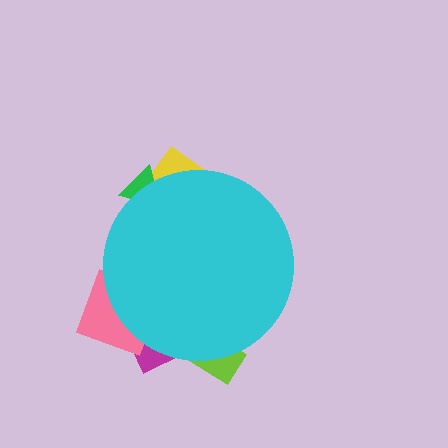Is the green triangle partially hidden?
Yes, the green triangle is partially hidden behind the cyan circle.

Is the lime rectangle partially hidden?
Yes, the lime rectangle is partially hidden behind the cyan circle.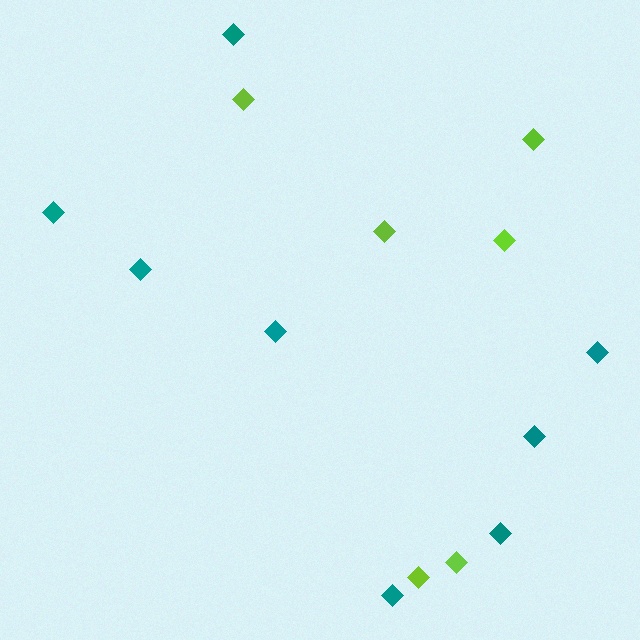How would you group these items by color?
There are 2 groups: one group of teal diamonds (8) and one group of lime diamonds (6).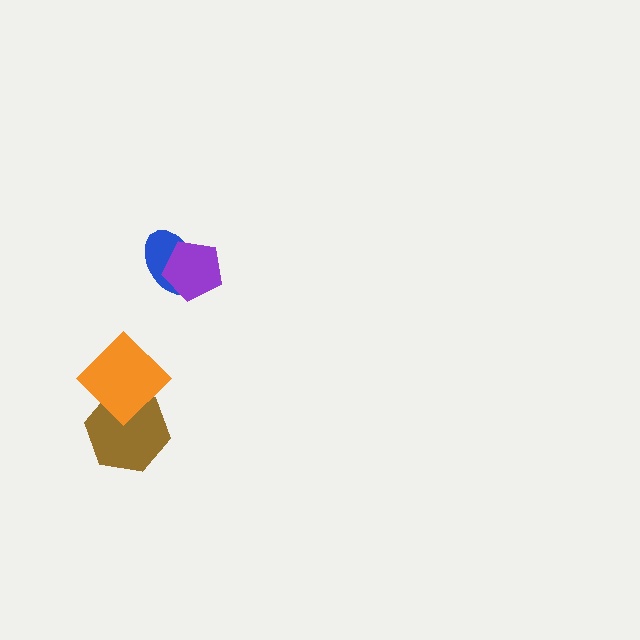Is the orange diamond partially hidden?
No, no other shape covers it.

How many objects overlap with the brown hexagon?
1 object overlaps with the brown hexagon.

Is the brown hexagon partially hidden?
Yes, it is partially covered by another shape.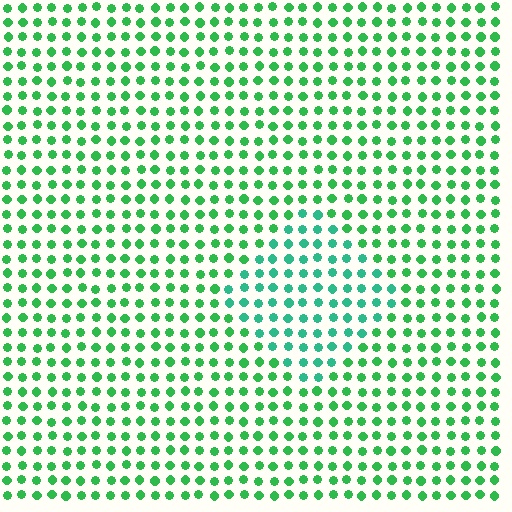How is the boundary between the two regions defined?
The boundary is defined purely by a slight shift in hue (about 27 degrees). Spacing, size, and orientation are identical on both sides.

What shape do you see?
I see a diamond.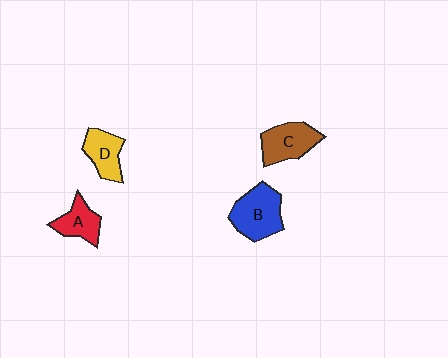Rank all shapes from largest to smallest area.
From largest to smallest: B (blue), C (brown), D (yellow), A (red).